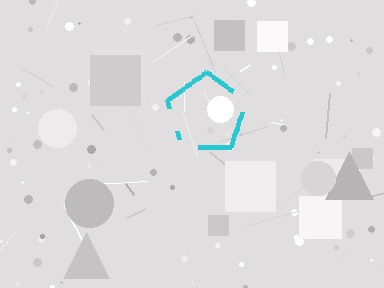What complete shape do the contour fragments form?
The contour fragments form a pentagon.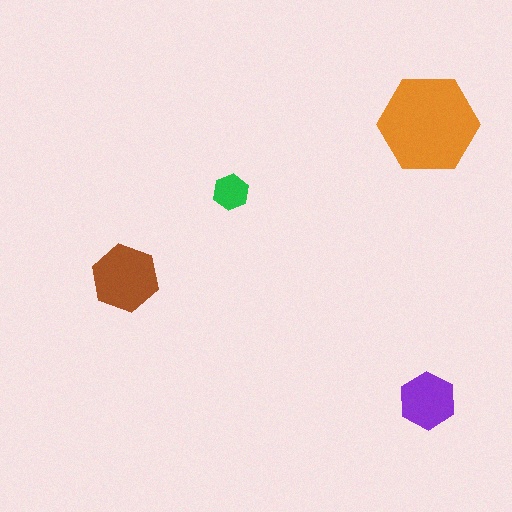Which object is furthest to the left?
The brown hexagon is leftmost.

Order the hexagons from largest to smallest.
the orange one, the brown one, the purple one, the green one.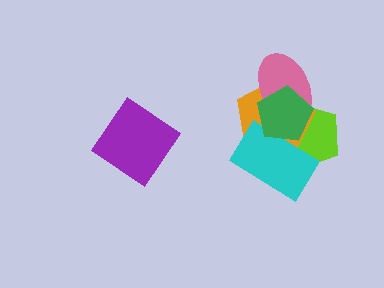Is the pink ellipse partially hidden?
Yes, it is partially covered by another shape.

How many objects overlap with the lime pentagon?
4 objects overlap with the lime pentagon.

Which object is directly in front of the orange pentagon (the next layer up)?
The cyan rectangle is directly in front of the orange pentagon.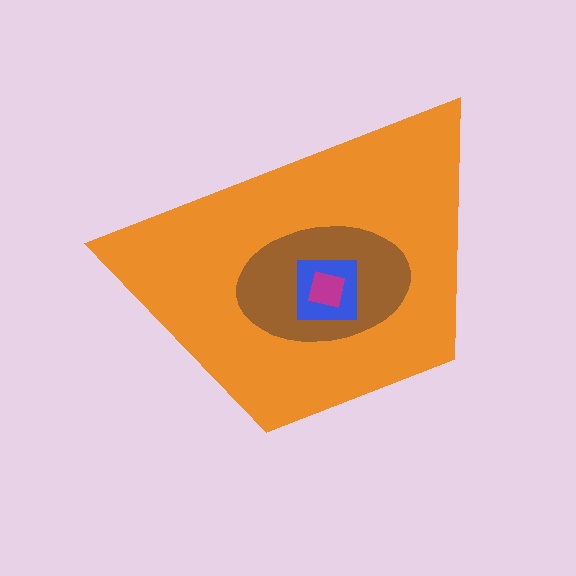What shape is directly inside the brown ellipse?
The blue square.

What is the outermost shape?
The orange trapezoid.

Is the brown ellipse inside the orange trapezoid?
Yes.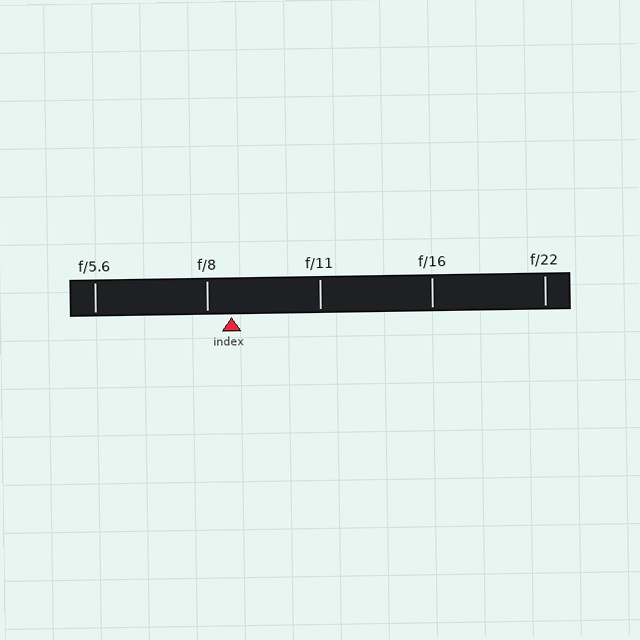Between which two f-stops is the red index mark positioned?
The index mark is between f/8 and f/11.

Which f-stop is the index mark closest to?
The index mark is closest to f/8.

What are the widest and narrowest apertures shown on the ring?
The widest aperture shown is f/5.6 and the narrowest is f/22.